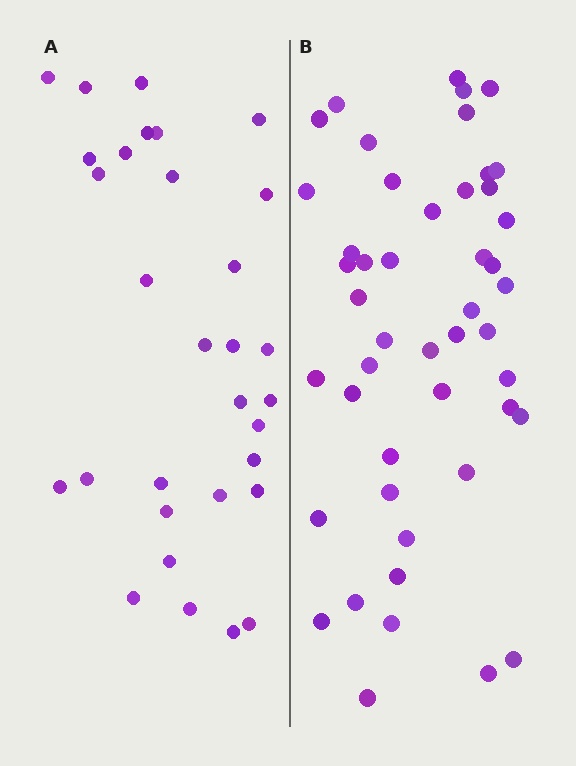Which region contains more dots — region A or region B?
Region B (the right region) has more dots.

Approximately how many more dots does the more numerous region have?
Region B has approximately 15 more dots than region A.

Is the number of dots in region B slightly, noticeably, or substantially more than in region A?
Region B has substantially more. The ratio is roughly 1.5 to 1.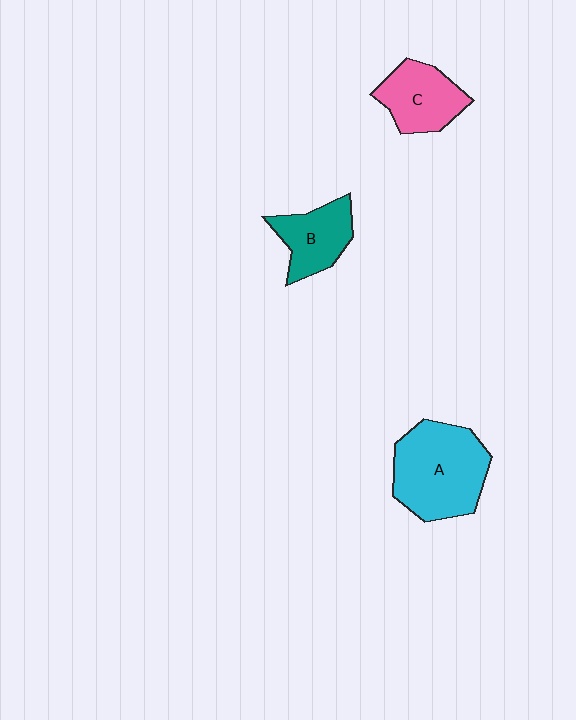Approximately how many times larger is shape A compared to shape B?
Approximately 1.8 times.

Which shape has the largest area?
Shape A (cyan).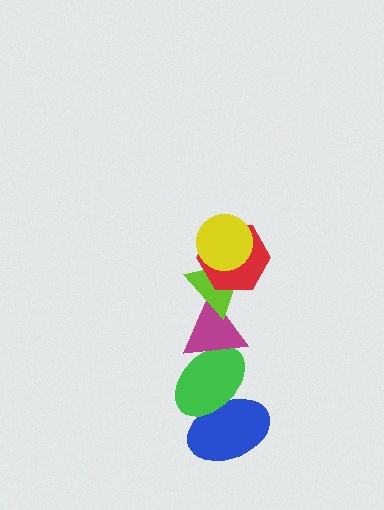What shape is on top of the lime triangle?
The red hexagon is on top of the lime triangle.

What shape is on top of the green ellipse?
The magenta triangle is on top of the green ellipse.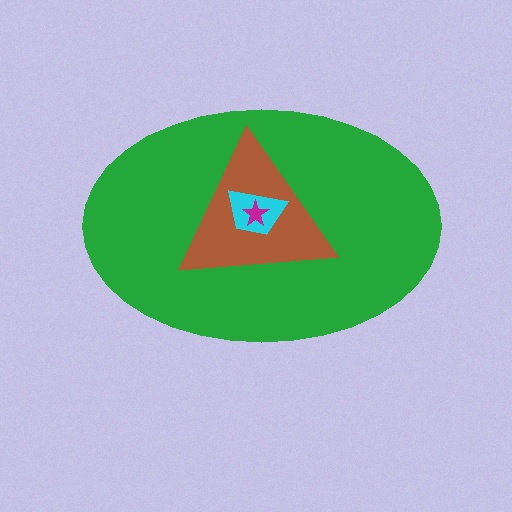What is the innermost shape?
The magenta star.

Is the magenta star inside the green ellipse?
Yes.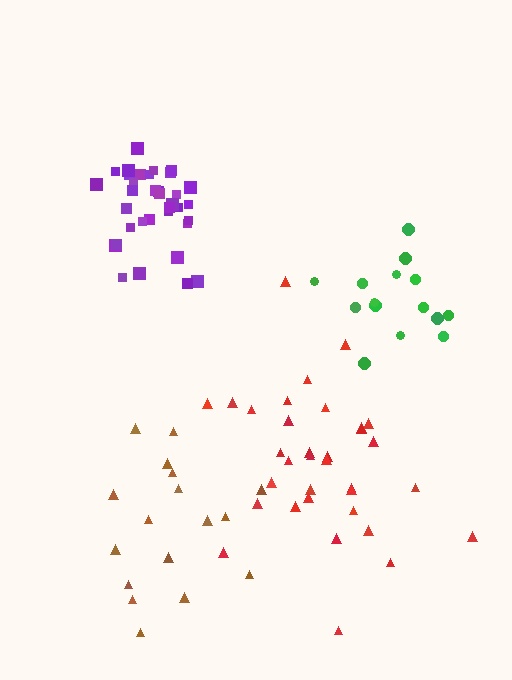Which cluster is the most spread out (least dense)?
Brown.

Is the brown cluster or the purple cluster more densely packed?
Purple.